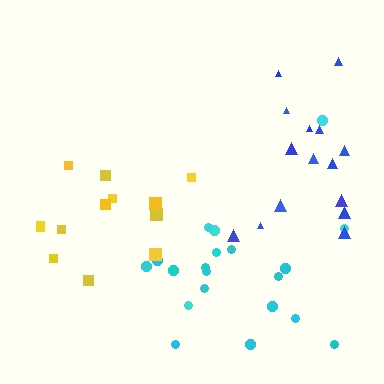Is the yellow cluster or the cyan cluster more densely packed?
Cyan.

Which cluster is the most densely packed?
Blue.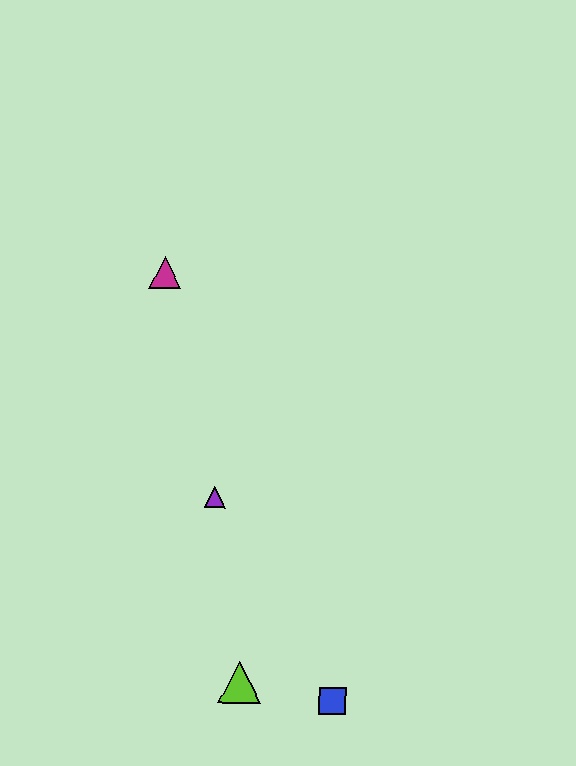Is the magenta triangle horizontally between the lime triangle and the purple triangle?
No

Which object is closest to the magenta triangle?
The purple triangle is closest to the magenta triangle.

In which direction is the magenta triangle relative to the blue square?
The magenta triangle is above the blue square.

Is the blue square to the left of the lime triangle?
No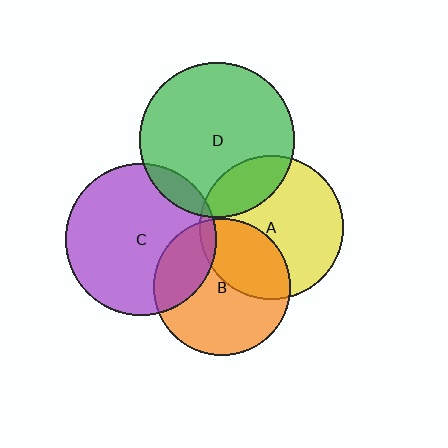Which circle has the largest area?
Circle D (green).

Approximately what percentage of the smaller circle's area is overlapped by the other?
Approximately 25%.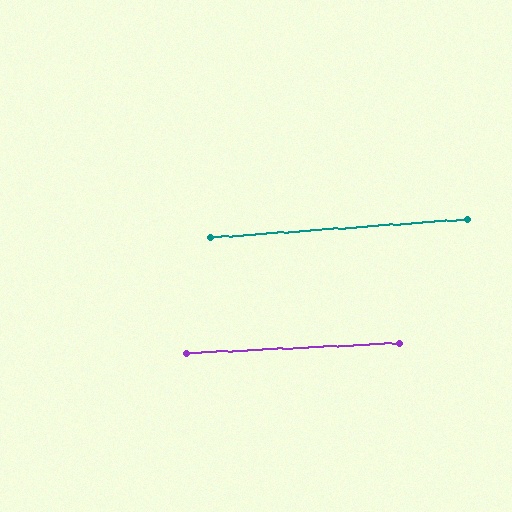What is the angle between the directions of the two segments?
Approximately 2 degrees.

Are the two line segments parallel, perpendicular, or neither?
Parallel — their directions differ by only 1.5°.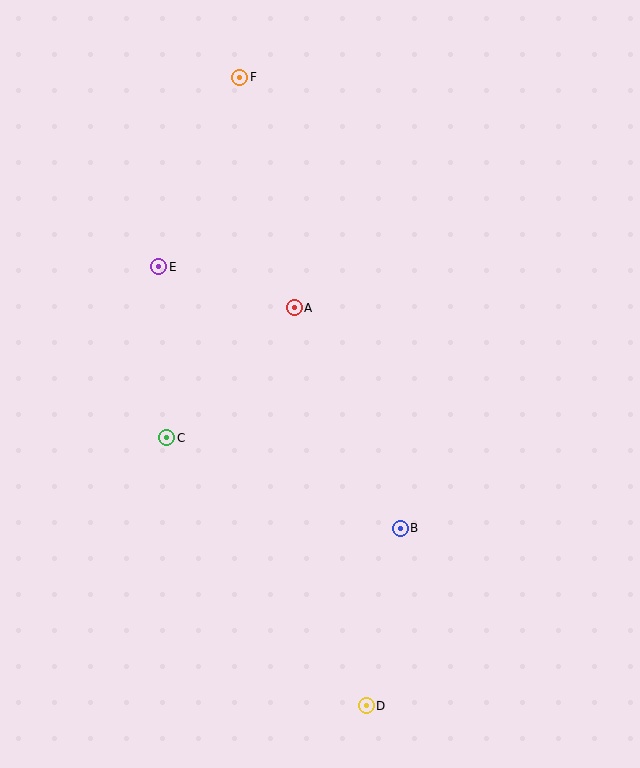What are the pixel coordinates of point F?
Point F is at (240, 77).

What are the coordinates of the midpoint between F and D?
The midpoint between F and D is at (303, 391).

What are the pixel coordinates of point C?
Point C is at (167, 438).